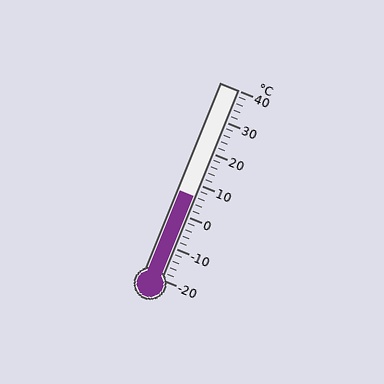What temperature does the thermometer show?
The thermometer shows approximately 6°C.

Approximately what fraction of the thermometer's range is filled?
The thermometer is filled to approximately 45% of its range.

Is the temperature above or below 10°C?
The temperature is below 10°C.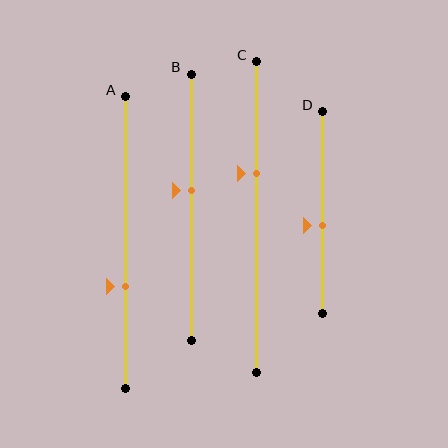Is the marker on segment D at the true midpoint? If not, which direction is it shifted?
No, the marker on segment D is shifted downward by about 6% of the segment length.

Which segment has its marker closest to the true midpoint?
Segment D has its marker closest to the true midpoint.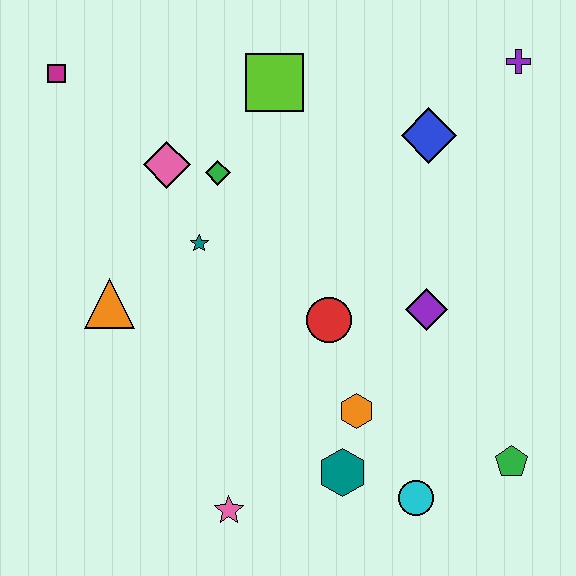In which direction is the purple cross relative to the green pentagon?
The purple cross is above the green pentagon.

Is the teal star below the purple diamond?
No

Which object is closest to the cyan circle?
The teal hexagon is closest to the cyan circle.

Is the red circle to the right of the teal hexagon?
No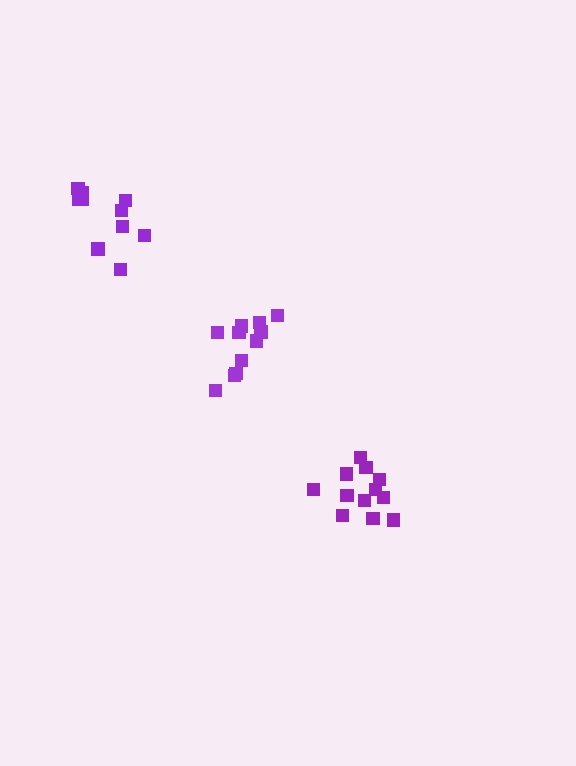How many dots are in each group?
Group 1: 12 dots, Group 2: 10 dots, Group 3: 11 dots (33 total).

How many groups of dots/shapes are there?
There are 3 groups.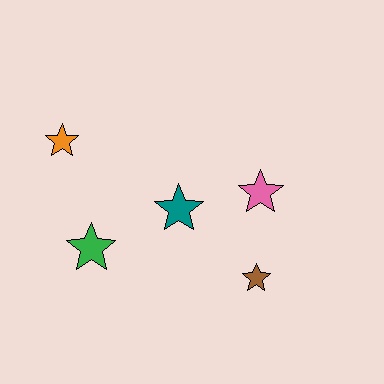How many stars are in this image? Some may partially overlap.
There are 5 stars.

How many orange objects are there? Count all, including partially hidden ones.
There is 1 orange object.